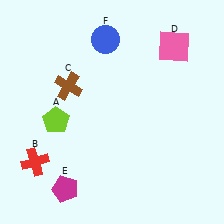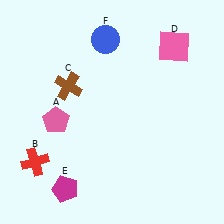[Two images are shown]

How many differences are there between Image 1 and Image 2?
There is 1 difference between the two images.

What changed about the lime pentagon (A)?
In Image 1, A is lime. In Image 2, it changed to pink.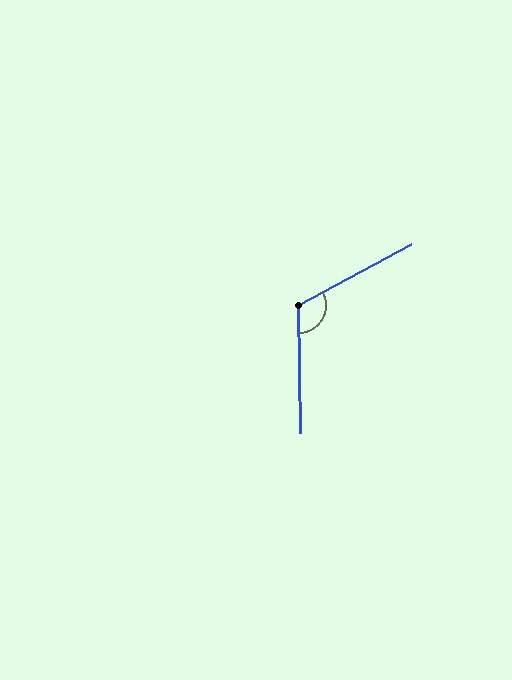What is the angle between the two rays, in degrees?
Approximately 117 degrees.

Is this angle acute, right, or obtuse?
It is obtuse.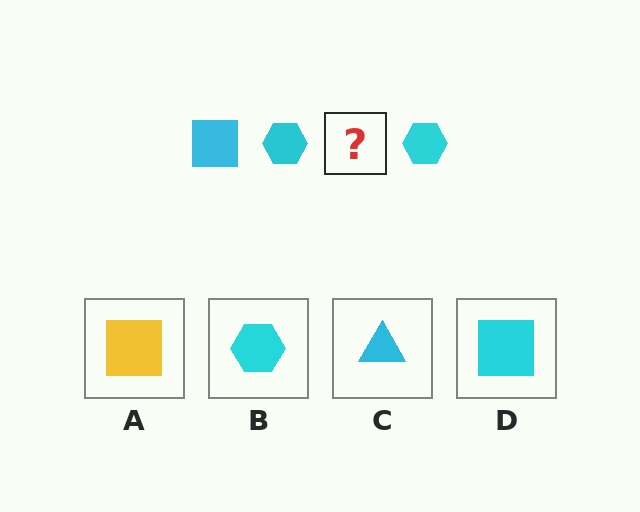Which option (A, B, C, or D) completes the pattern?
D.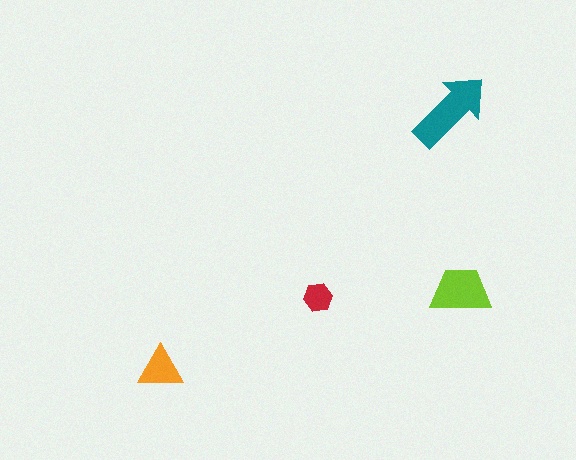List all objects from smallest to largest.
The red hexagon, the orange triangle, the lime trapezoid, the teal arrow.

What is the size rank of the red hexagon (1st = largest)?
4th.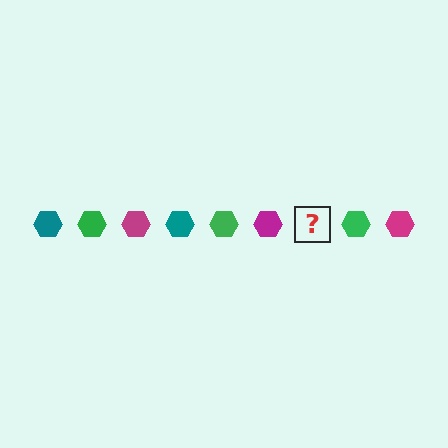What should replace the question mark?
The question mark should be replaced with a teal hexagon.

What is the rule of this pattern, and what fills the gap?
The rule is that the pattern cycles through teal, green, magenta hexagons. The gap should be filled with a teal hexagon.